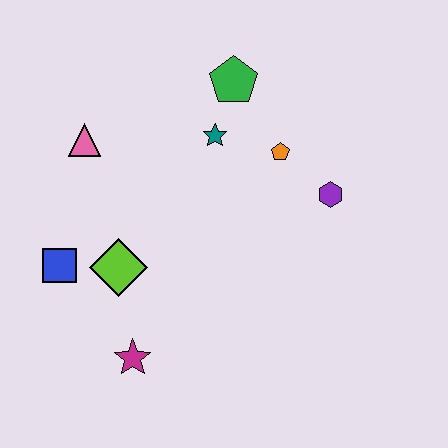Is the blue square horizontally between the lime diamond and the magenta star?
No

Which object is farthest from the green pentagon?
The magenta star is farthest from the green pentagon.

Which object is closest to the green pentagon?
The teal star is closest to the green pentagon.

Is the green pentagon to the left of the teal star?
No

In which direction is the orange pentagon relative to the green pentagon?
The orange pentagon is below the green pentagon.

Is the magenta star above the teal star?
No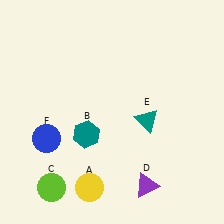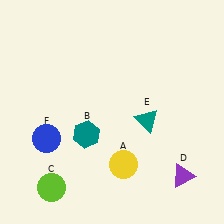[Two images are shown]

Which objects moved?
The objects that moved are: the yellow circle (A), the purple triangle (D).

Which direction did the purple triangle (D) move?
The purple triangle (D) moved right.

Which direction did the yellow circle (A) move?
The yellow circle (A) moved right.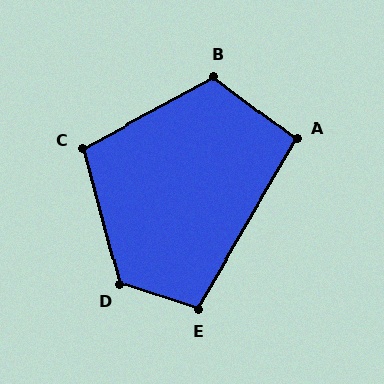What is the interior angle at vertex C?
Approximately 104 degrees (obtuse).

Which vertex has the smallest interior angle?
A, at approximately 97 degrees.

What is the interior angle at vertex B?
Approximately 114 degrees (obtuse).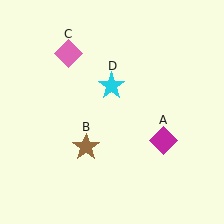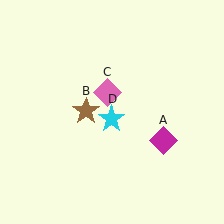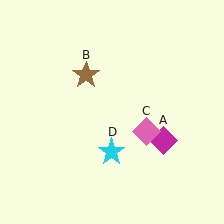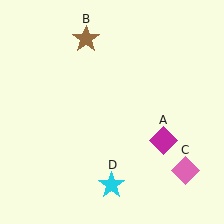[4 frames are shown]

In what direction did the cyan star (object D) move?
The cyan star (object D) moved down.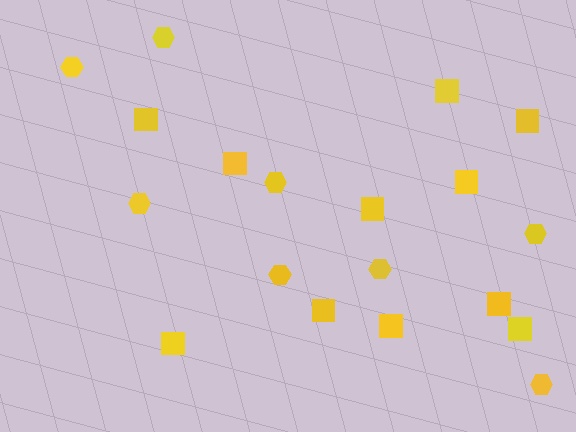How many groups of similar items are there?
There are 2 groups: one group of hexagons (8) and one group of squares (11).